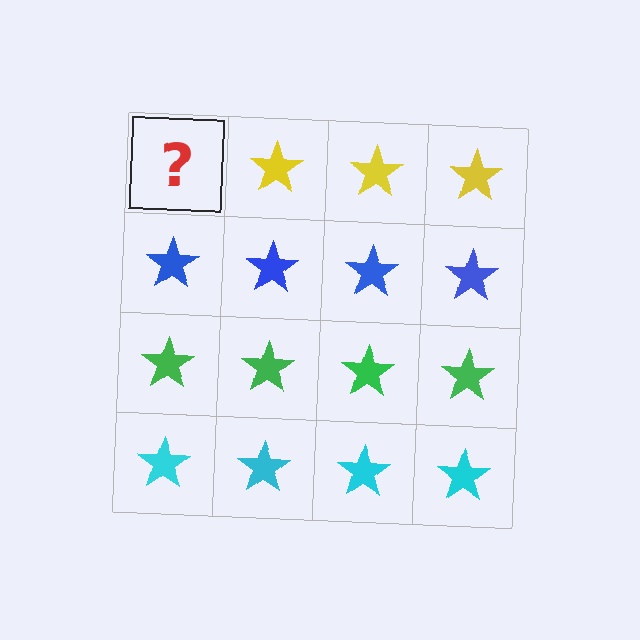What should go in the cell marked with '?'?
The missing cell should contain a yellow star.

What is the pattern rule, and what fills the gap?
The rule is that each row has a consistent color. The gap should be filled with a yellow star.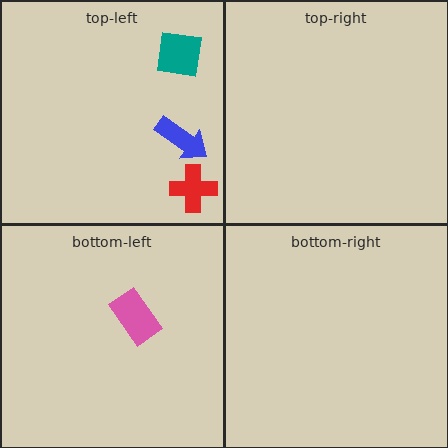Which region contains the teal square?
The top-left region.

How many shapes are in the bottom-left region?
1.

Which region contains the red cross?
The top-left region.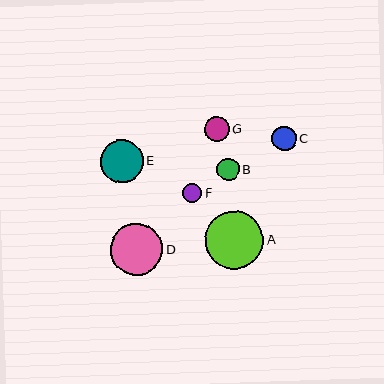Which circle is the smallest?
Circle F is the smallest with a size of approximately 19 pixels.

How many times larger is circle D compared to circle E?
Circle D is approximately 1.2 times the size of circle E.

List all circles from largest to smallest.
From largest to smallest: A, D, E, G, C, B, F.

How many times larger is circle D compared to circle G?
Circle D is approximately 2.1 times the size of circle G.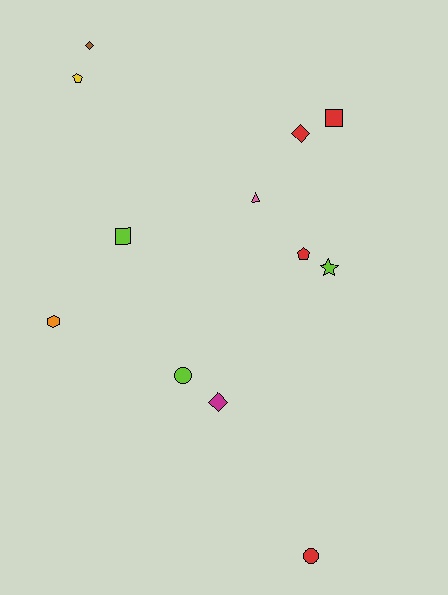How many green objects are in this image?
There are no green objects.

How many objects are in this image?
There are 12 objects.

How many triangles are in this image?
There is 1 triangle.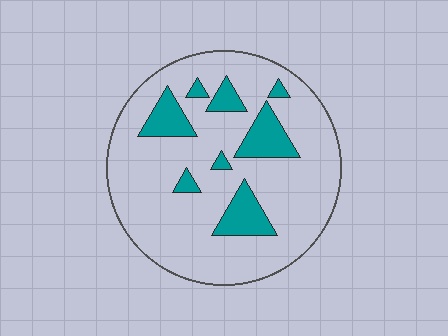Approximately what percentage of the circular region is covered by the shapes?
Approximately 15%.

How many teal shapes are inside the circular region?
8.